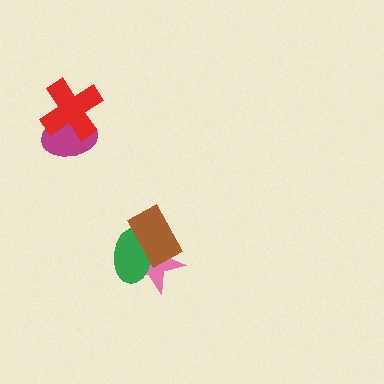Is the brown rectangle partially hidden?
No, no other shape covers it.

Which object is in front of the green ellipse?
The brown rectangle is in front of the green ellipse.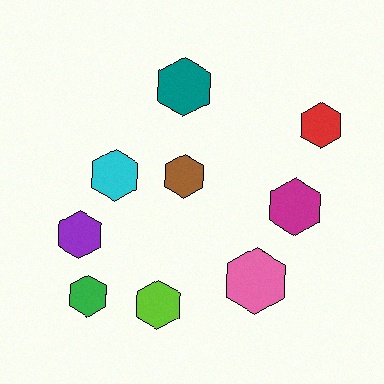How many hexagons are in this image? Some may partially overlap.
There are 9 hexagons.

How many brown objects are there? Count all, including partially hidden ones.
There is 1 brown object.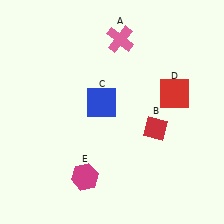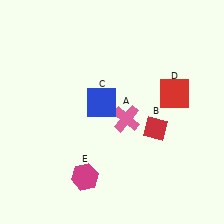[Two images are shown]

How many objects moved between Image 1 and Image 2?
1 object moved between the two images.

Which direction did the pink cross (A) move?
The pink cross (A) moved down.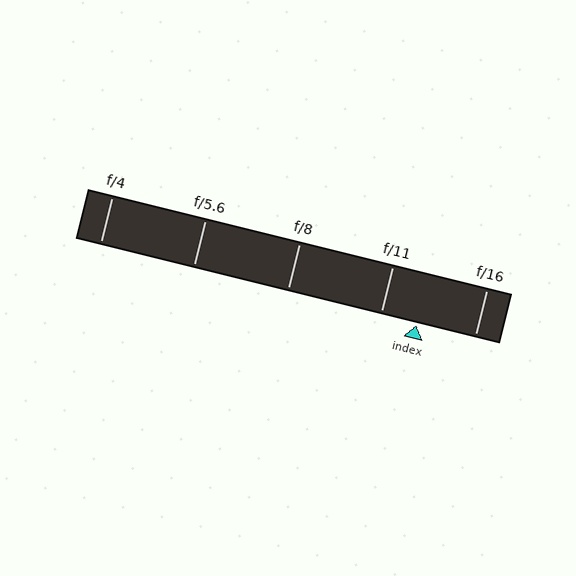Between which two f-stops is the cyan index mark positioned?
The index mark is between f/11 and f/16.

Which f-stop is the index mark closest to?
The index mark is closest to f/11.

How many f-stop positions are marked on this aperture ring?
There are 5 f-stop positions marked.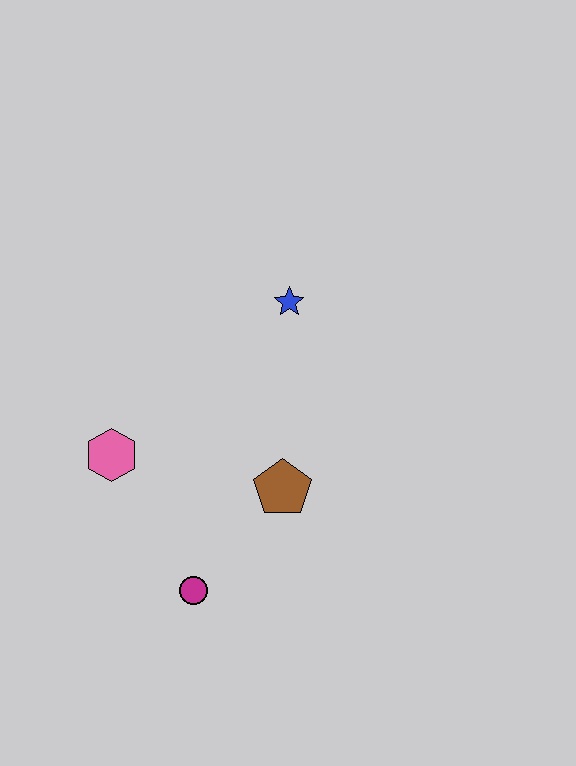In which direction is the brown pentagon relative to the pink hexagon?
The brown pentagon is to the right of the pink hexagon.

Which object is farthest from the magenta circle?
The blue star is farthest from the magenta circle.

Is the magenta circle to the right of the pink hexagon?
Yes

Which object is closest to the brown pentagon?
The magenta circle is closest to the brown pentagon.